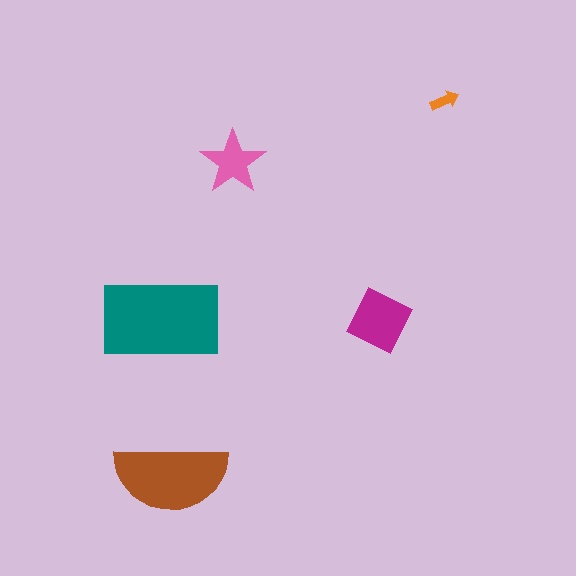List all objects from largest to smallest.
The teal rectangle, the brown semicircle, the magenta diamond, the pink star, the orange arrow.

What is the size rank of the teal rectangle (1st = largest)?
1st.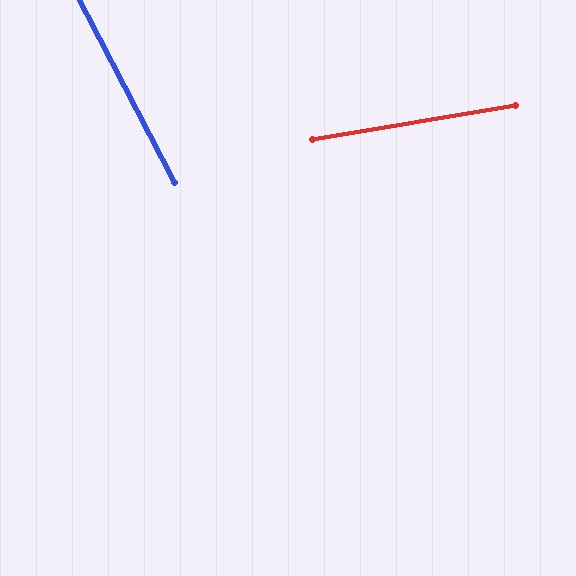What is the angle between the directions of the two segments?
Approximately 72 degrees.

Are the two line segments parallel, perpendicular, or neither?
Neither parallel nor perpendicular — they differ by about 72°.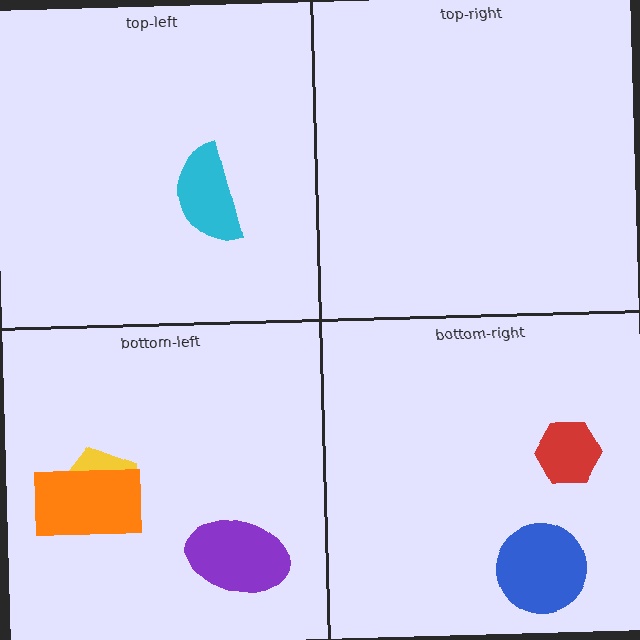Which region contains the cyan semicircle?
The top-left region.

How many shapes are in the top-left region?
1.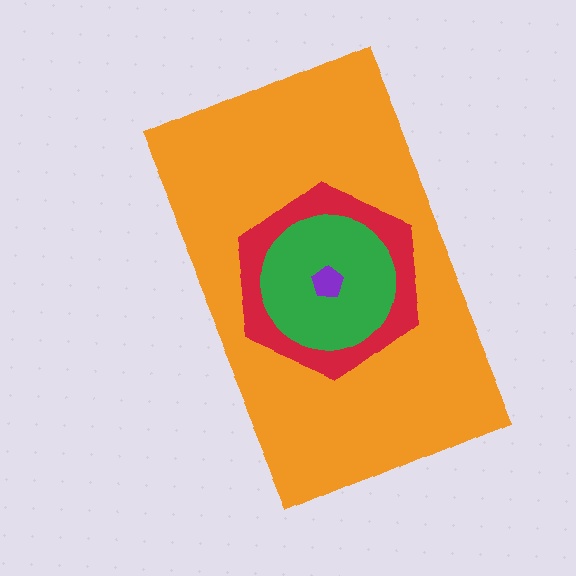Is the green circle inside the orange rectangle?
Yes.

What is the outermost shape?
The orange rectangle.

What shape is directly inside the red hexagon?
The green circle.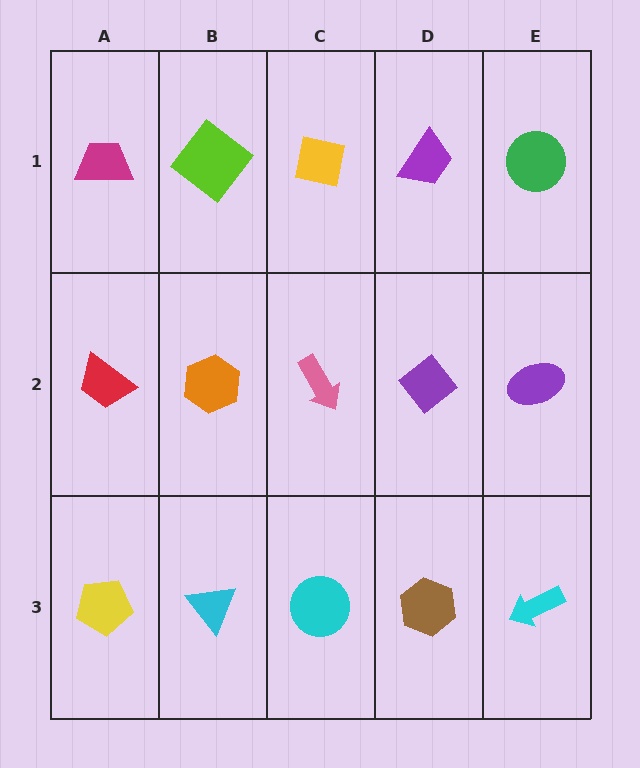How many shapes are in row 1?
5 shapes.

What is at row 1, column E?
A green circle.